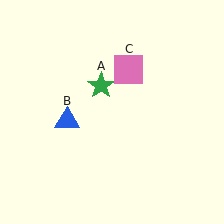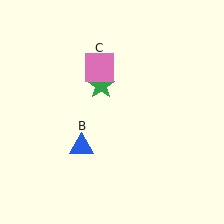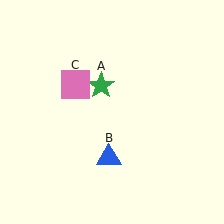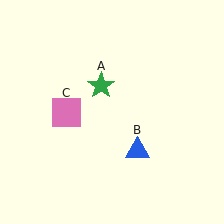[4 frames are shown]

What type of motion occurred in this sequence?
The blue triangle (object B), pink square (object C) rotated counterclockwise around the center of the scene.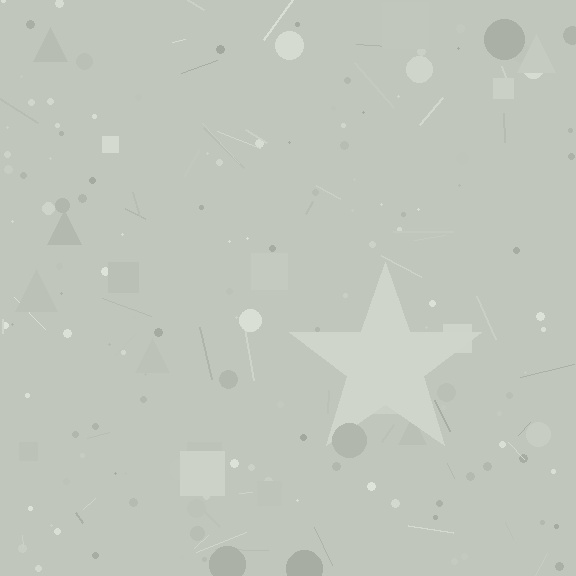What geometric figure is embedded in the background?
A star is embedded in the background.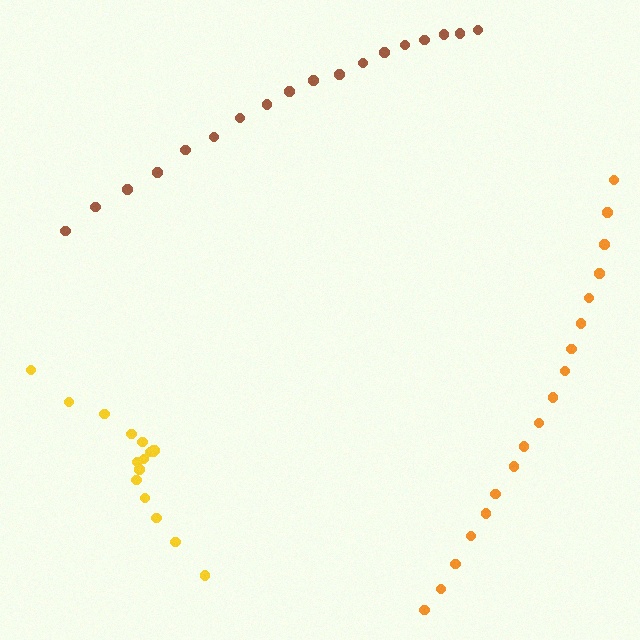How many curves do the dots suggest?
There are 3 distinct paths.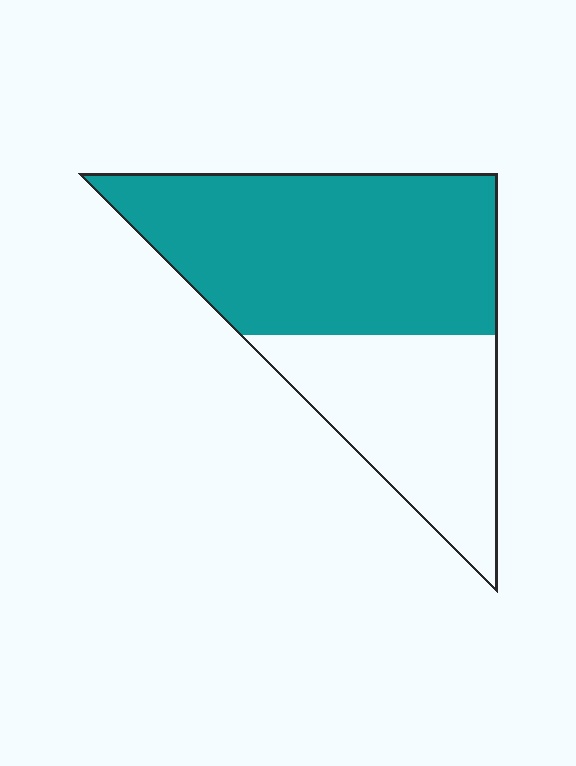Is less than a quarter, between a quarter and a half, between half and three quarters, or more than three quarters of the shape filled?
Between half and three quarters.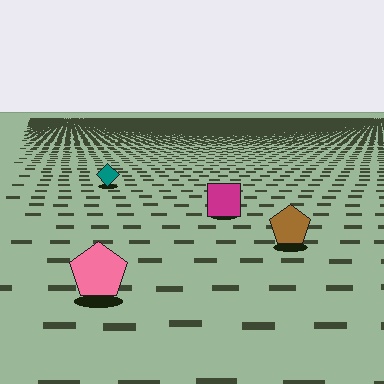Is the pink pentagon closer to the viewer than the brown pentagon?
Yes. The pink pentagon is closer — you can tell from the texture gradient: the ground texture is coarser near it.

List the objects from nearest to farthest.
From nearest to farthest: the pink pentagon, the brown pentagon, the magenta square, the teal diamond.